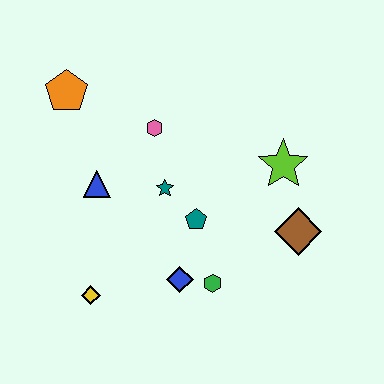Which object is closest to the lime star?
The brown diamond is closest to the lime star.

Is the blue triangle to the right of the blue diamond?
No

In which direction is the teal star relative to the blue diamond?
The teal star is above the blue diamond.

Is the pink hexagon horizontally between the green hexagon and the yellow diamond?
Yes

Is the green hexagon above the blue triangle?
No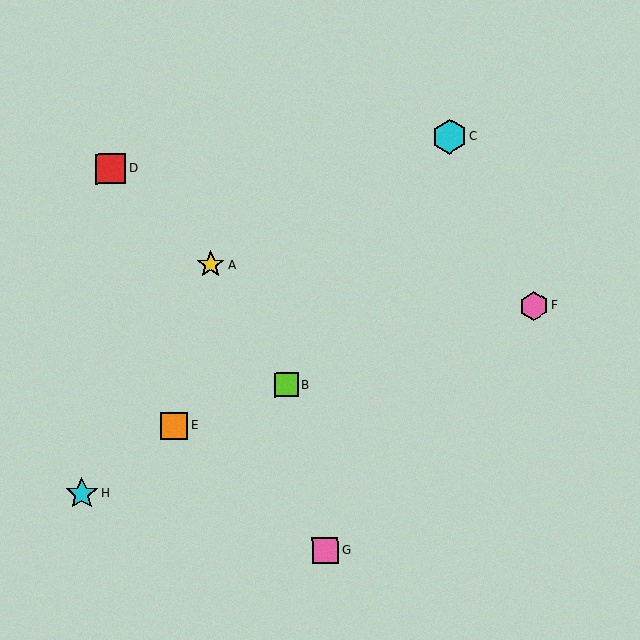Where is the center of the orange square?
The center of the orange square is at (174, 426).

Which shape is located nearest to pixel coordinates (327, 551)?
The pink square (labeled G) at (325, 550) is nearest to that location.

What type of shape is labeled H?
Shape H is a cyan star.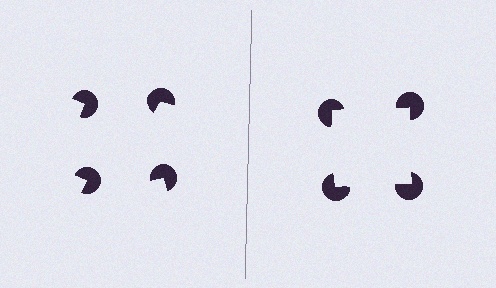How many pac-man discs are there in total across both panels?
8 — 4 on each side.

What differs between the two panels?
The pac-man discs are positioned identically on both sides; only the wedge orientations differ. On the right they align to a square; on the left they are misaligned.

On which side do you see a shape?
An illusory square appears on the right side. On the left side the wedge cuts are rotated, so no coherent shape forms.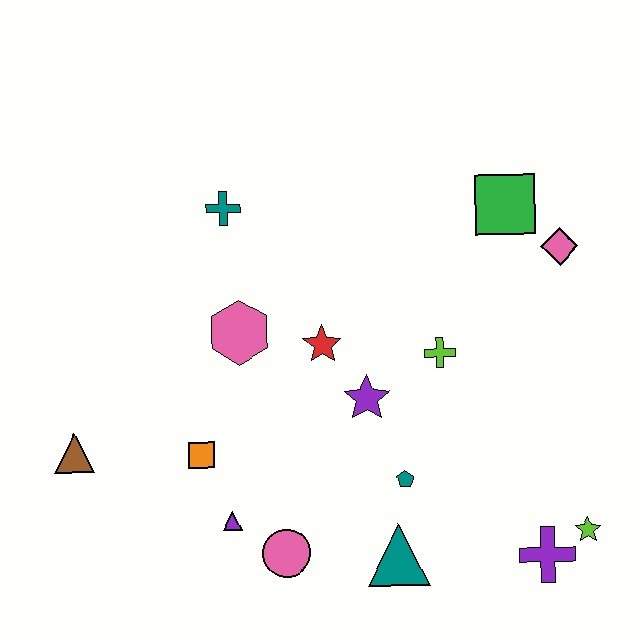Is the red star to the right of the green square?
No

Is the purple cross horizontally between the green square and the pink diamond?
Yes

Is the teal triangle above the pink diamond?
No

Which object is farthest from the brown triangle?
The pink diamond is farthest from the brown triangle.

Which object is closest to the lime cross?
The purple star is closest to the lime cross.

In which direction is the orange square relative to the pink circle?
The orange square is above the pink circle.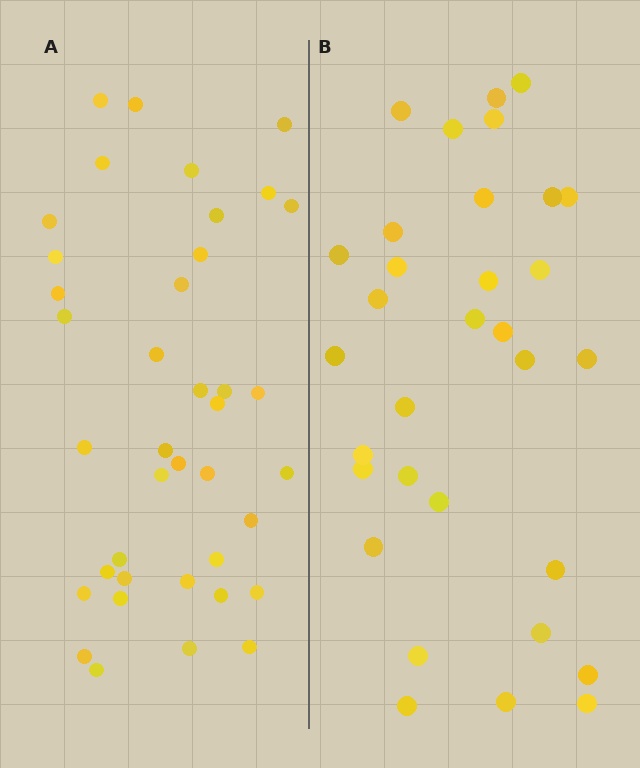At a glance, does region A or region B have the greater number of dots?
Region A (the left region) has more dots.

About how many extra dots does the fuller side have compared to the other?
Region A has roughly 8 or so more dots than region B.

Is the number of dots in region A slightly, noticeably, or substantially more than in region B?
Region A has only slightly more — the two regions are fairly close. The ratio is roughly 1.2 to 1.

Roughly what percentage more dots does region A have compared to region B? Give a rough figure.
About 20% more.